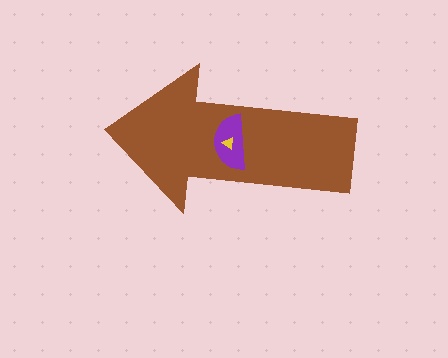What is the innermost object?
The yellow triangle.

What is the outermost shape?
The brown arrow.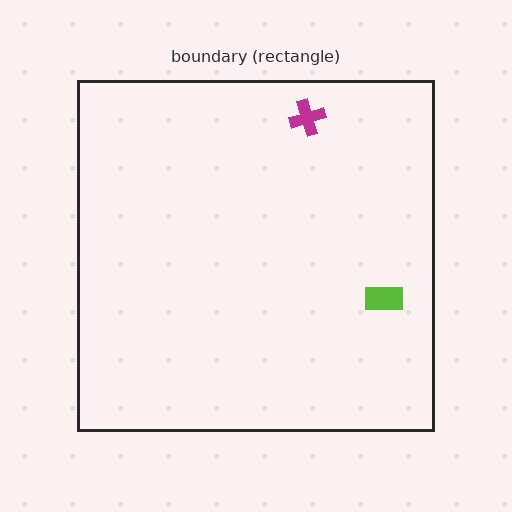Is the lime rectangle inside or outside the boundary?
Inside.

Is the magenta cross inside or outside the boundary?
Inside.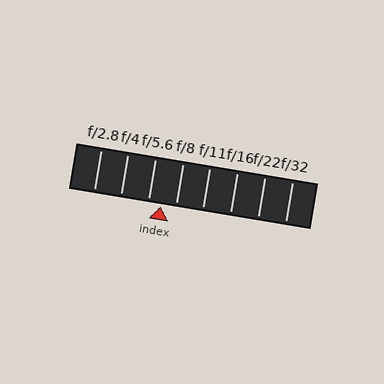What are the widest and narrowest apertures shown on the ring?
The widest aperture shown is f/2.8 and the narrowest is f/32.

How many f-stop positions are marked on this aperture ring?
There are 8 f-stop positions marked.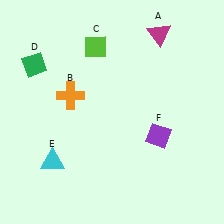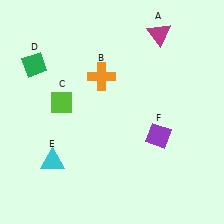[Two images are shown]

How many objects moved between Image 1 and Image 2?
2 objects moved between the two images.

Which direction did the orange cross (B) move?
The orange cross (B) moved right.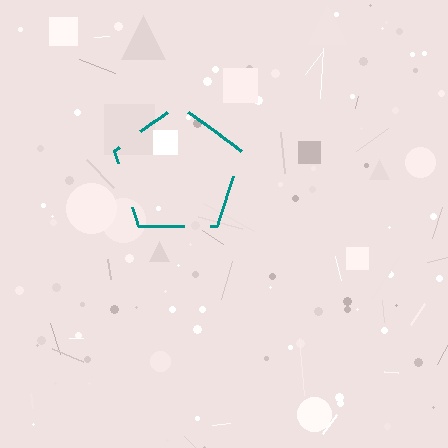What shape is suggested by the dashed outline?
The dashed outline suggests a pentagon.